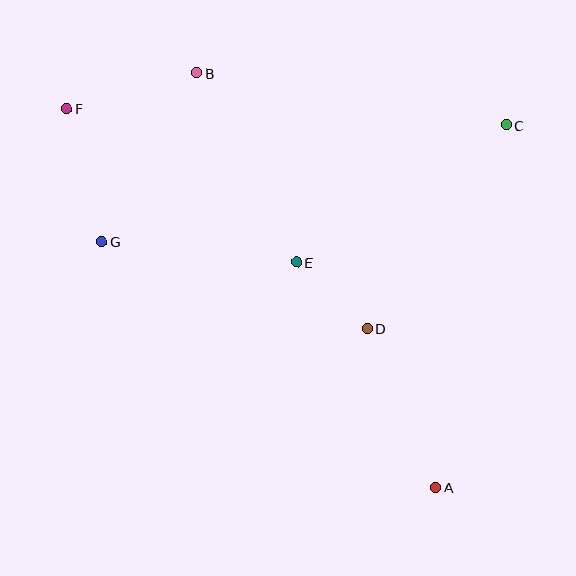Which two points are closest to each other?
Points D and E are closest to each other.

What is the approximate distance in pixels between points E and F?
The distance between E and F is approximately 277 pixels.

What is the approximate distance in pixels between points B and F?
The distance between B and F is approximately 134 pixels.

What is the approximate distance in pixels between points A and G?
The distance between A and G is approximately 414 pixels.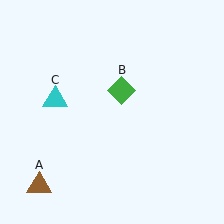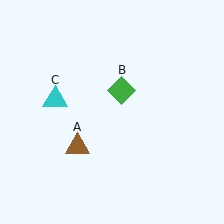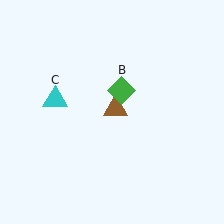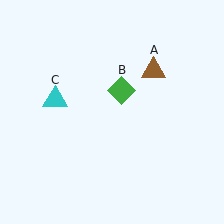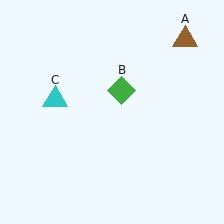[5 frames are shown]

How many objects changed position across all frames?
1 object changed position: brown triangle (object A).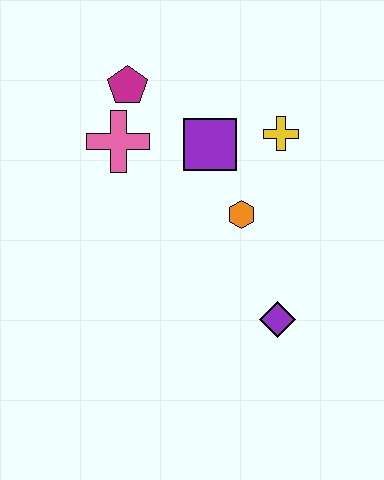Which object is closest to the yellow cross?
The purple square is closest to the yellow cross.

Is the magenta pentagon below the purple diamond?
No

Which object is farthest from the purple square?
The purple diamond is farthest from the purple square.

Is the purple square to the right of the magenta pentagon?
Yes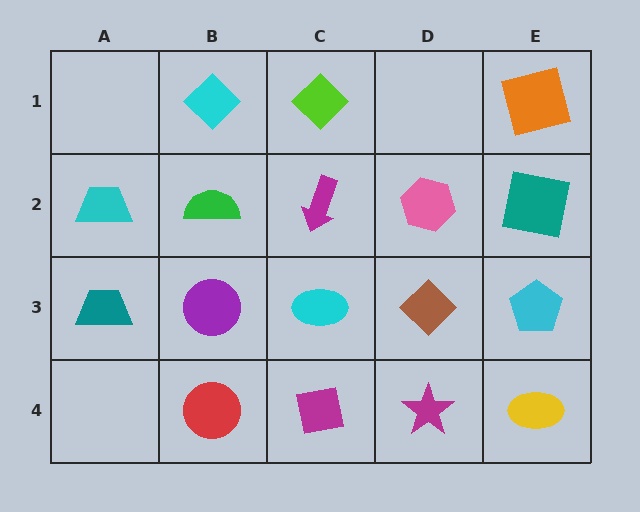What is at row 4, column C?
A magenta square.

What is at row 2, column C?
A magenta arrow.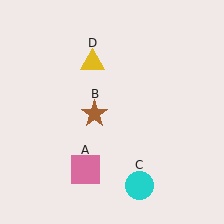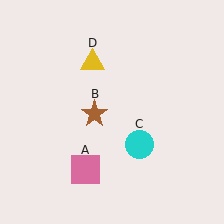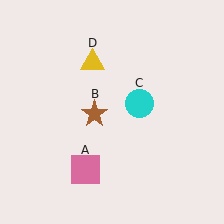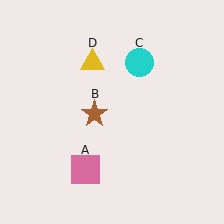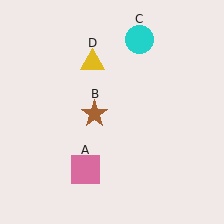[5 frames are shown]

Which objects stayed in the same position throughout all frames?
Pink square (object A) and brown star (object B) and yellow triangle (object D) remained stationary.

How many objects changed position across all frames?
1 object changed position: cyan circle (object C).